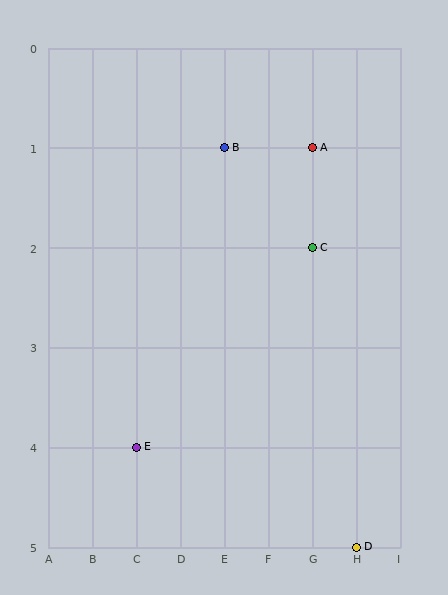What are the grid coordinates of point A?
Point A is at grid coordinates (G, 1).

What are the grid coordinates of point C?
Point C is at grid coordinates (G, 2).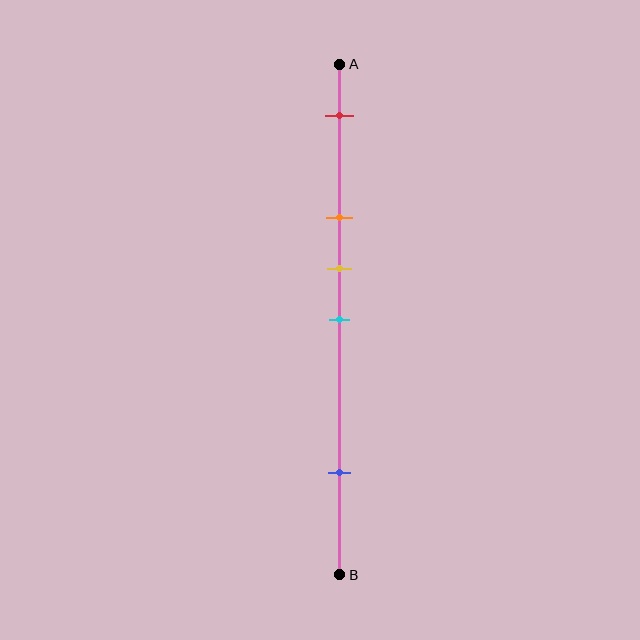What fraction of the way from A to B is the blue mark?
The blue mark is approximately 80% (0.8) of the way from A to B.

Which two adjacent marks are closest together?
The yellow and cyan marks are the closest adjacent pair.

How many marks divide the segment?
There are 5 marks dividing the segment.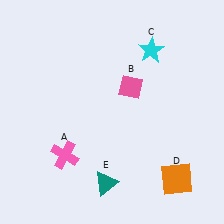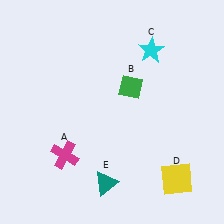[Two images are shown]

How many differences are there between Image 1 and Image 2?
There are 3 differences between the two images.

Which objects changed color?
A changed from pink to magenta. B changed from pink to green. D changed from orange to yellow.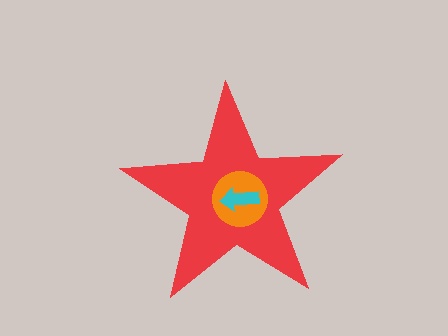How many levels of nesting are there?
3.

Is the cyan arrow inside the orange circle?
Yes.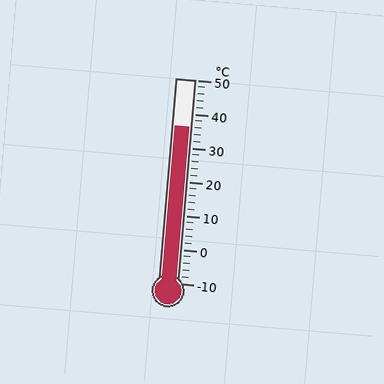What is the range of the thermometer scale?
The thermometer scale ranges from -10°C to 50°C.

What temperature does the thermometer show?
The thermometer shows approximately 36°C.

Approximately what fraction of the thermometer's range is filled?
The thermometer is filled to approximately 75% of its range.